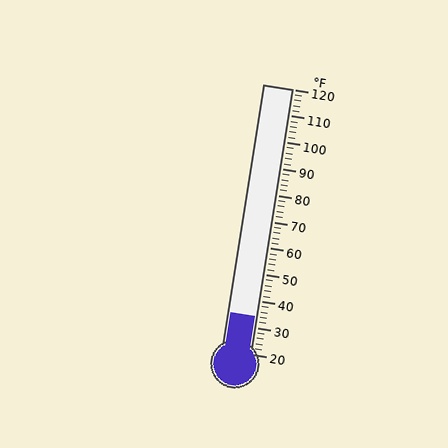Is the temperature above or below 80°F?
The temperature is below 80°F.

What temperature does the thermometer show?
The thermometer shows approximately 34°F.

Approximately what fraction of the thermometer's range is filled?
The thermometer is filled to approximately 15% of its range.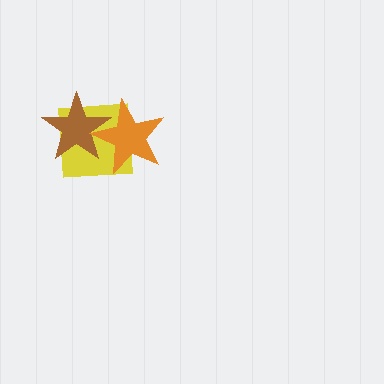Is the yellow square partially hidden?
Yes, it is partially covered by another shape.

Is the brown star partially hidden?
Yes, it is partially covered by another shape.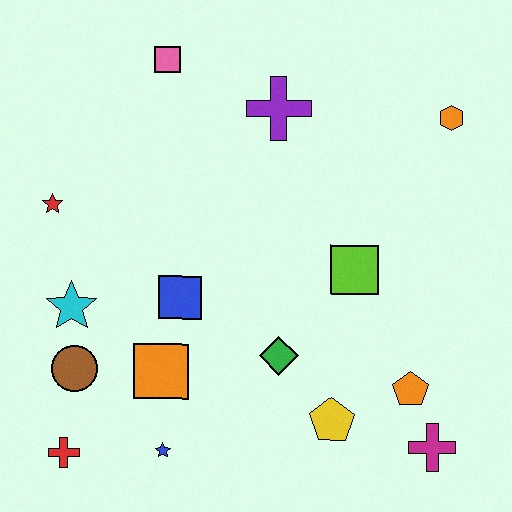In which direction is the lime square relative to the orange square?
The lime square is to the right of the orange square.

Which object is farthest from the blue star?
The orange hexagon is farthest from the blue star.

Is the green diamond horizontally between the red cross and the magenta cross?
Yes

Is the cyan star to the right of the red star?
Yes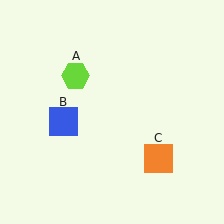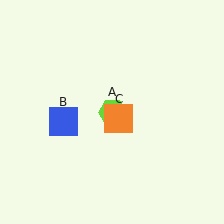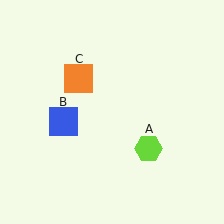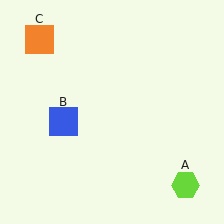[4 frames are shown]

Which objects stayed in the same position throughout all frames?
Blue square (object B) remained stationary.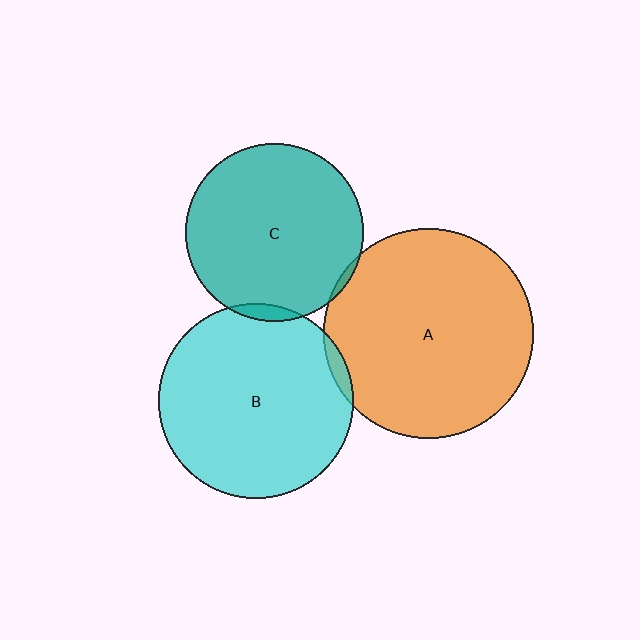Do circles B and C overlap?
Yes.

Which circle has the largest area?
Circle A (orange).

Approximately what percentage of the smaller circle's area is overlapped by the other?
Approximately 5%.